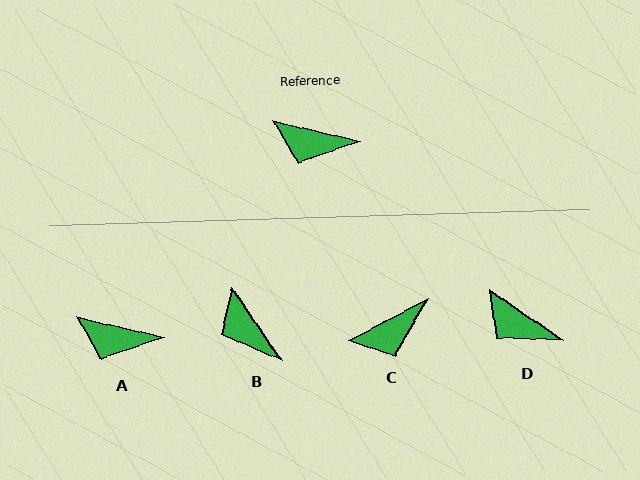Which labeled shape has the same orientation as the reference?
A.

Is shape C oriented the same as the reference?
No, it is off by about 41 degrees.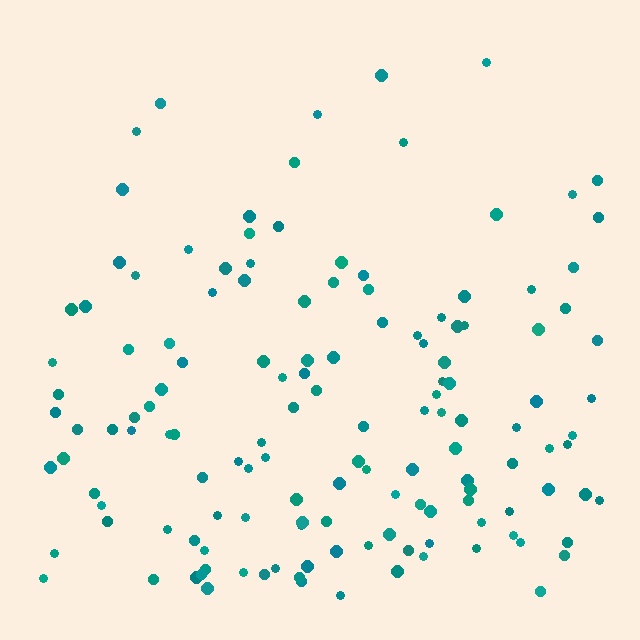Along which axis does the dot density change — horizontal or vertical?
Vertical.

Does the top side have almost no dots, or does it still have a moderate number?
Still a moderate number, just noticeably fewer than the bottom.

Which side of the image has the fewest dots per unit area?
The top.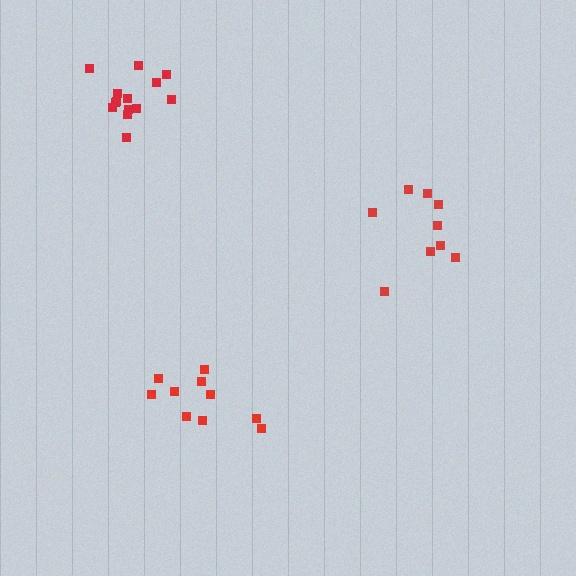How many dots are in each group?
Group 1: 14 dots, Group 2: 9 dots, Group 3: 10 dots (33 total).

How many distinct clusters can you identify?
There are 3 distinct clusters.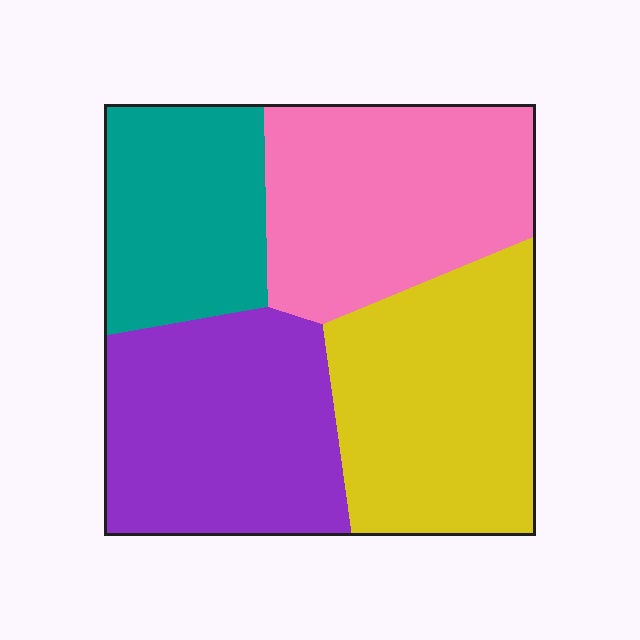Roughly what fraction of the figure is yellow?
Yellow covers about 30% of the figure.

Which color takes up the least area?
Teal, at roughly 20%.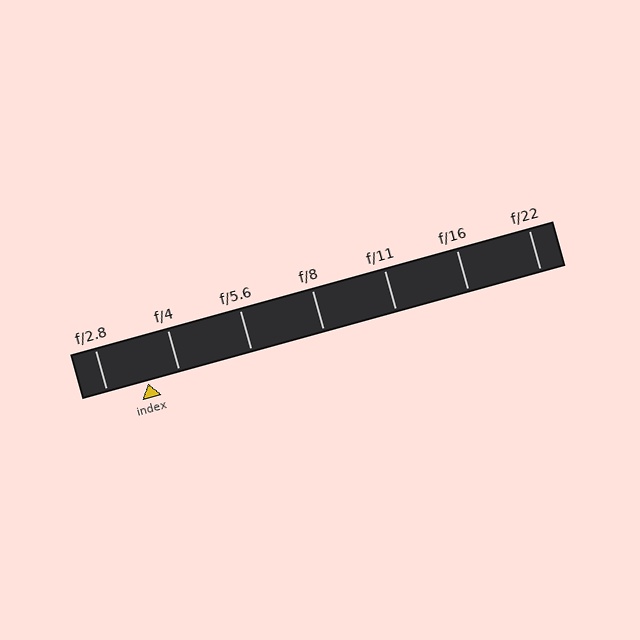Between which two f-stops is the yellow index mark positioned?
The index mark is between f/2.8 and f/4.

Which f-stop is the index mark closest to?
The index mark is closest to f/4.